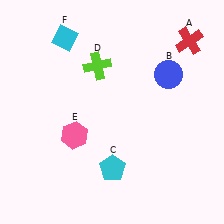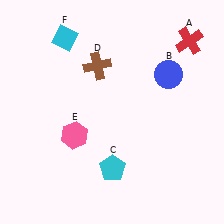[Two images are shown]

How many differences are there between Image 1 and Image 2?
There is 1 difference between the two images.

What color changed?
The cross (D) changed from lime in Image 1 to brown in Image 2.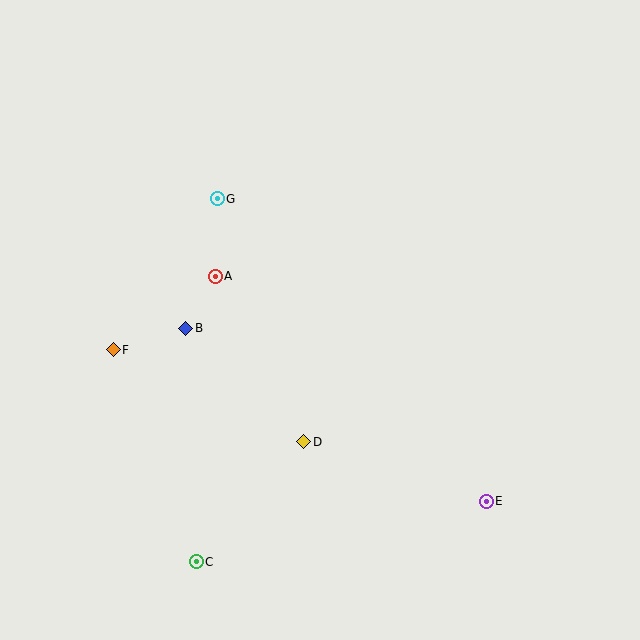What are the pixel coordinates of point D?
Point D is at (304, 442).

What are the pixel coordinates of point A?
Point A is at (215, 276).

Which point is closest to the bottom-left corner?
Point C is closest to the bottom-left corner.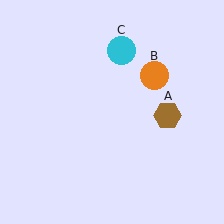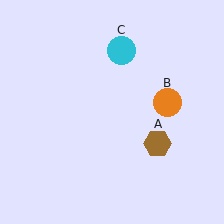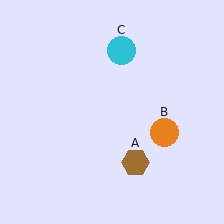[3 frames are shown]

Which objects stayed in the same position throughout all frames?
Cyan circle (object C) remained stationary.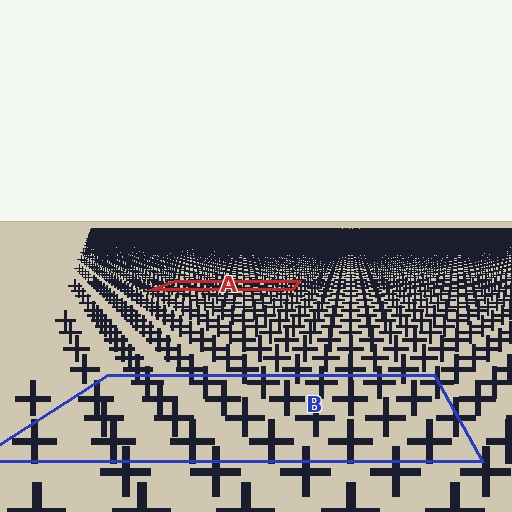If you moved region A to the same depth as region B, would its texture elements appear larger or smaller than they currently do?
They would appear larger. At a closer depth, the same texture elements are projected at a bigger on-screen size.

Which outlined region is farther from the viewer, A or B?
Region A is farther from the viewer — the texture elements inside it appear smaller and more densely packed.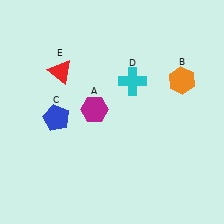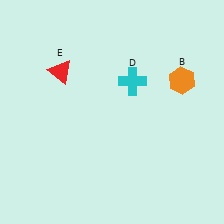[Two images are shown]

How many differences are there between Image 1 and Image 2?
There are 2 differences between the two images.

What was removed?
The magenta hexagon (A), the blue pentagon (C) were removed in Image 2.